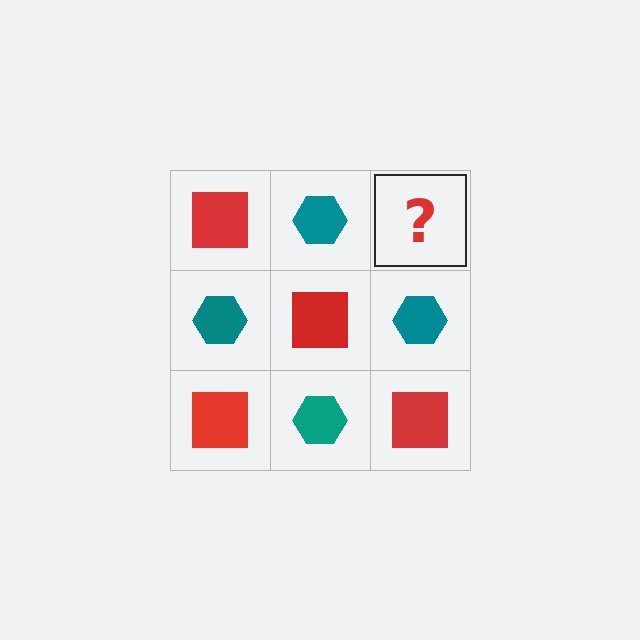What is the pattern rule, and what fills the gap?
The rule is that it alternates red square and teal hexagon in a checkerboard pattern. The gap should be filled with a red square.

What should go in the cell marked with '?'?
The missing cell should contain a red square.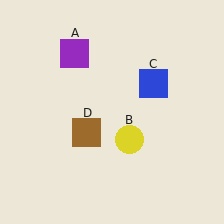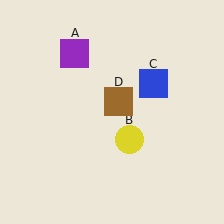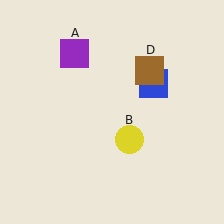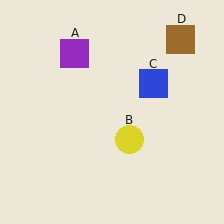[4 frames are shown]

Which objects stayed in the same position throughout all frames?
Purple square (object A) and yellow circle (object B) and blue square (object C) remained stationary.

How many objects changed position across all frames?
1 object changed position: brown square (object D).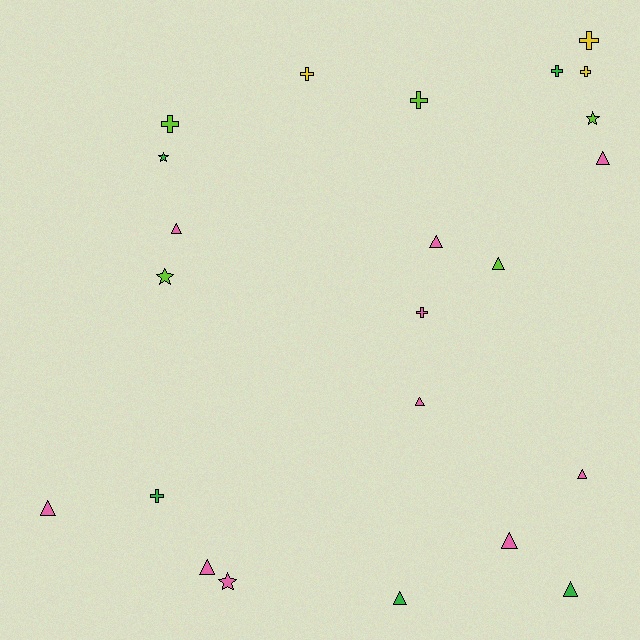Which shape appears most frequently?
Triangle, with 11 objects.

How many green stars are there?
There is 1 green star.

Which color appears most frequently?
Pink, with 10 objects.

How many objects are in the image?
There are 23 objects.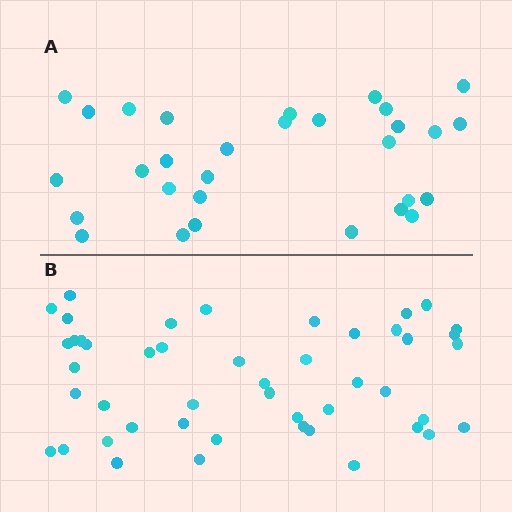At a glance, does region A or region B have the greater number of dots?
Region B (the bottom region) has more dots.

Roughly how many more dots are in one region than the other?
Region B has approximately 15 more dots than region A.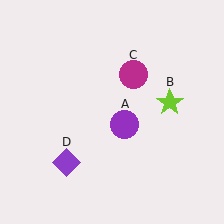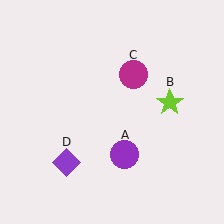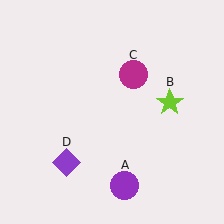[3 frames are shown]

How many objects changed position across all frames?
1 object changed position: purple circle (object A).